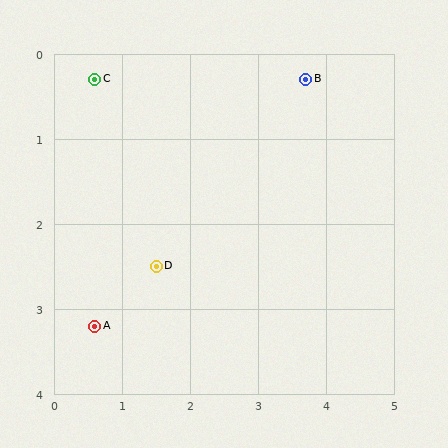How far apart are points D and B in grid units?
Points D and B are about 3.1 grid units apart.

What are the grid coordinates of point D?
Point D is at approximately (1.5, 2.5).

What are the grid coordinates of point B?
Point B is at approximately (3.7, 0.3).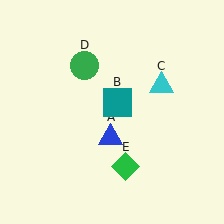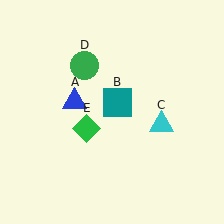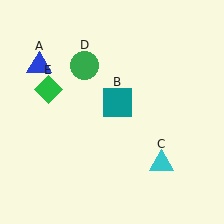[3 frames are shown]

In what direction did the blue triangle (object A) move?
The blue triangle (object A) moved up and to the left.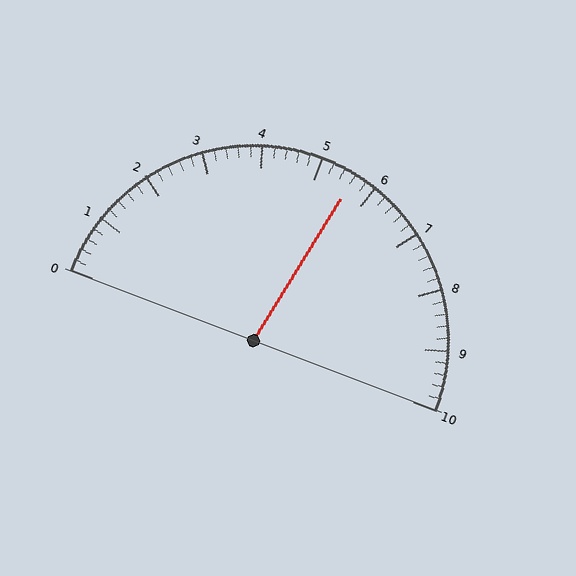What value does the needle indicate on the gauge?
The needle indicates approximately 5.6.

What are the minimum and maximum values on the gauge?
The gauge ranges from 0 to 10.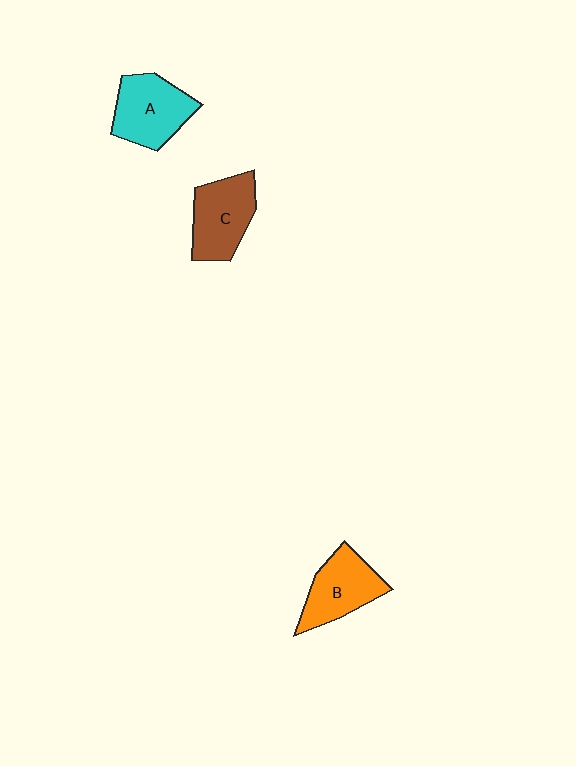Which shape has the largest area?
Shape A (cyan).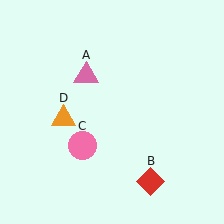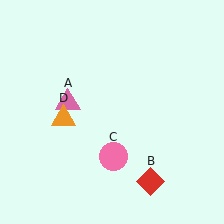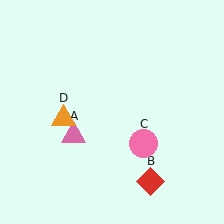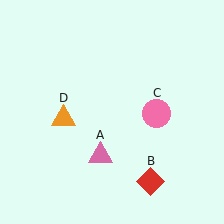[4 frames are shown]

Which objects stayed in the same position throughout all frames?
Red diamond (object B) and orange triangle (object D) remained stationary.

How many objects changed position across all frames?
2 objects changed position: pink triangle (object A), pink circle (object C).